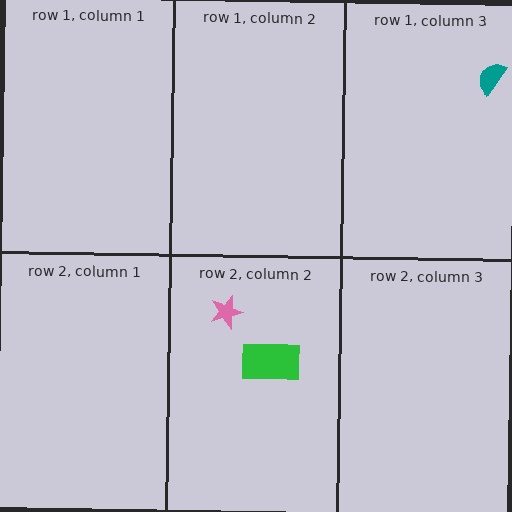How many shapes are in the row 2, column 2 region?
2.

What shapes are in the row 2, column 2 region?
The pink star, the green rectangle.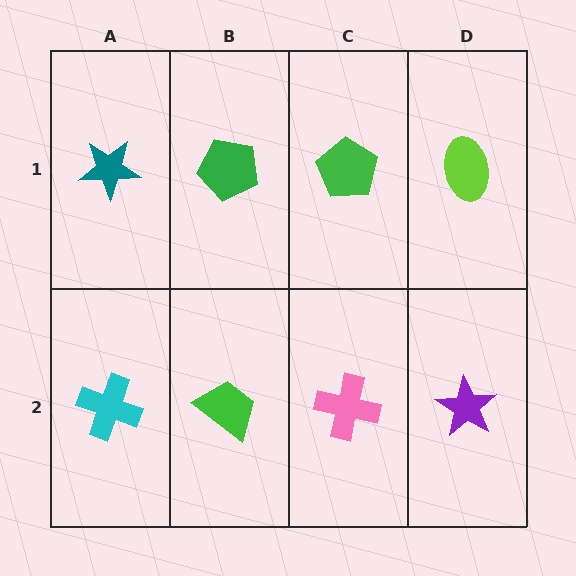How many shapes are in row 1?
4 shapes.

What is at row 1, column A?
A teal star.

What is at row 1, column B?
A green pentagon.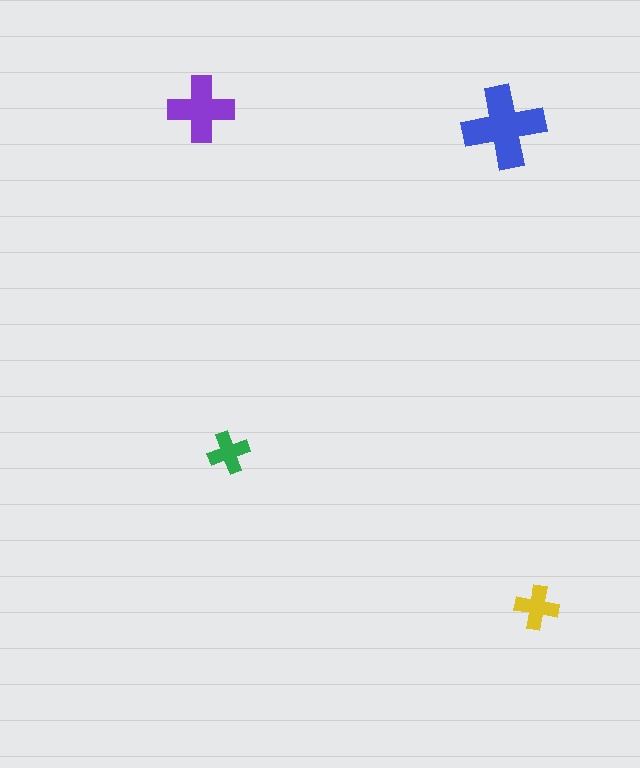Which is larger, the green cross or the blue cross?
The blue one.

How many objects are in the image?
There are 4 objects in the image.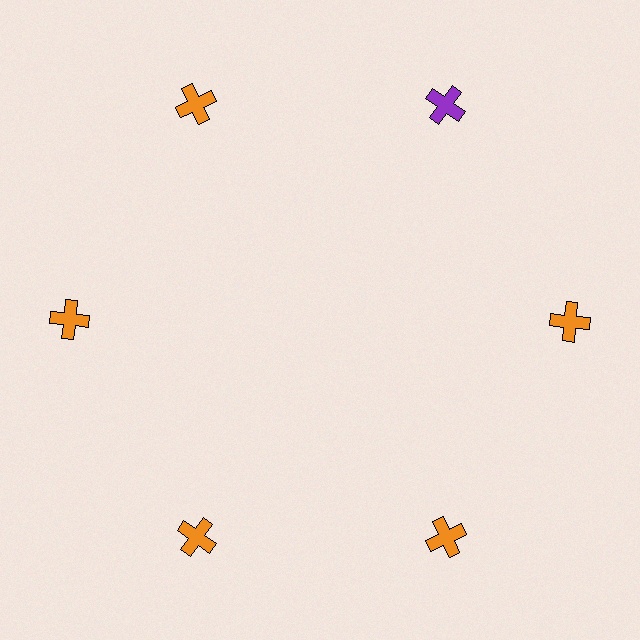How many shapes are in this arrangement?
There are 6 shapes arranged in a ring pattern.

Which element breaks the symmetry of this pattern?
The purple cross at roughly the 1 o'clock position breaks the symmetry. All other shapes are orange crosses.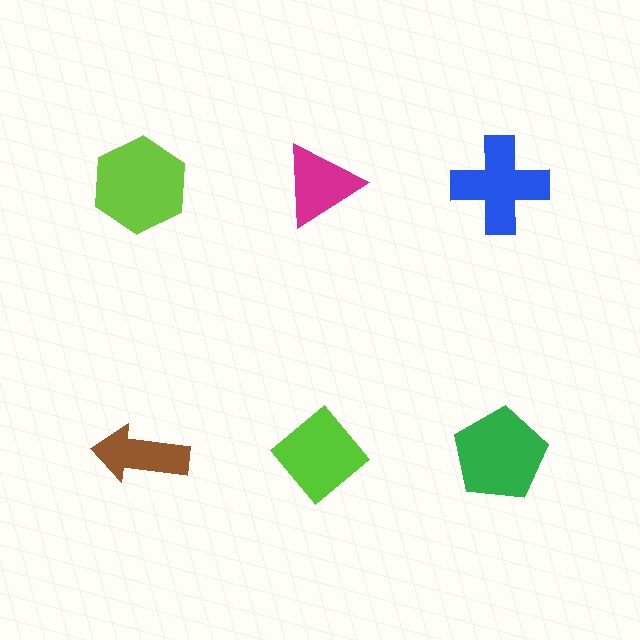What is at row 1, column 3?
A blue cross.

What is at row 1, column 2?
A magenta triangle.